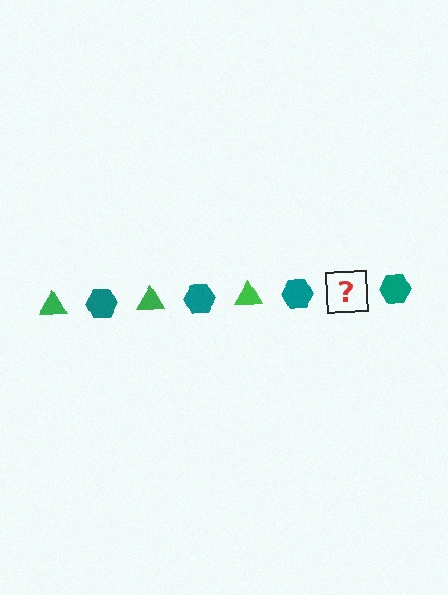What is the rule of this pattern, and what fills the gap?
The rule is that the pattern alternates between green triangle and teal hexagon. The gap should be filled with a green triangle.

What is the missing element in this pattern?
The missing element is a green triangle.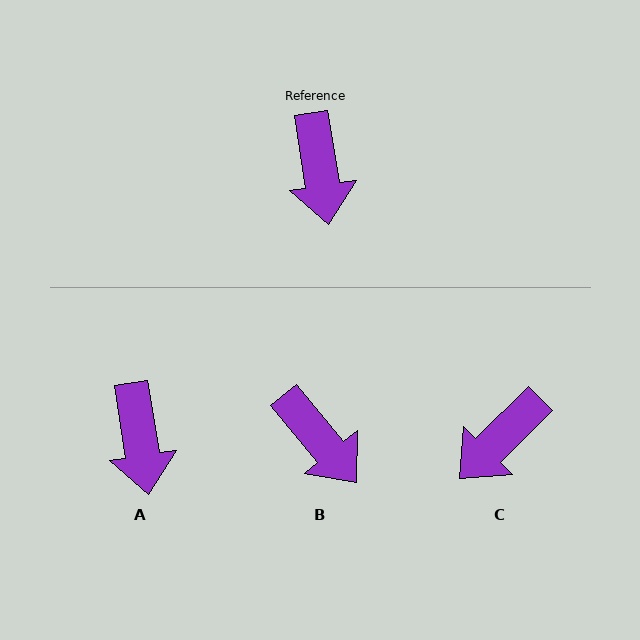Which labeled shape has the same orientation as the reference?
A.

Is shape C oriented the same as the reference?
No, it is off by about 54 degrees.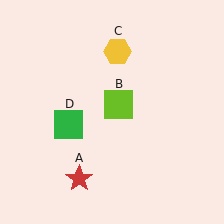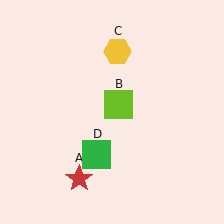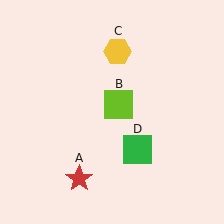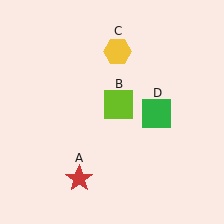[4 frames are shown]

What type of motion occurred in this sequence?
The green square (object D) rotated counterclockwise around the center of the scene.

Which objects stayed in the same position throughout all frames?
Red star (object A) and lime square (object B) and yellow hexagon (object C) remained stationary.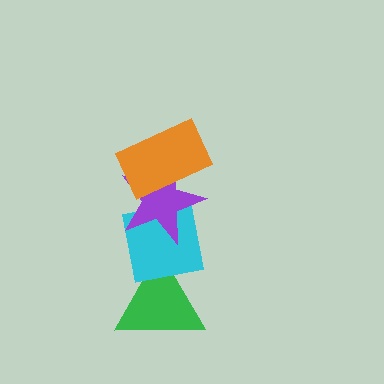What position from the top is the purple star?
The purple star is 2nd from the top.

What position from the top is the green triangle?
The green triangle is 4th from the top.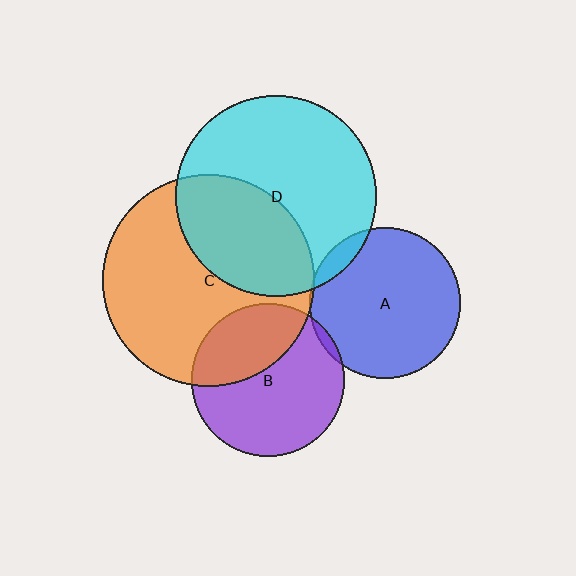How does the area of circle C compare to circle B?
Approximately 1.9 times.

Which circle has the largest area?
Circle C (orange).